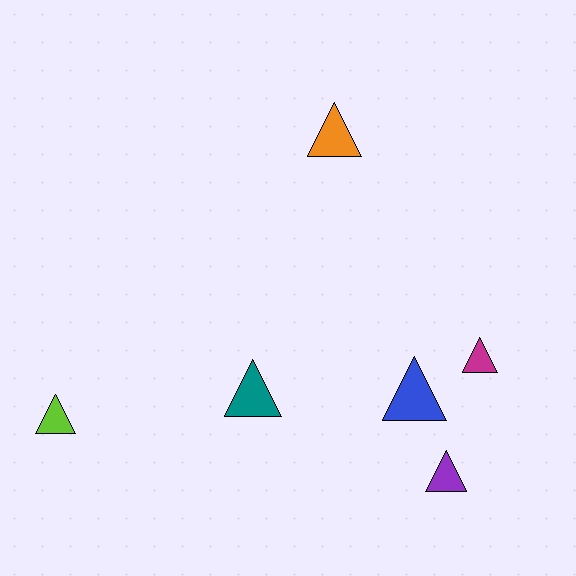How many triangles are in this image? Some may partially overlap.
There are 6 triangles.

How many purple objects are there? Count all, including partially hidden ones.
There is 1 purple object.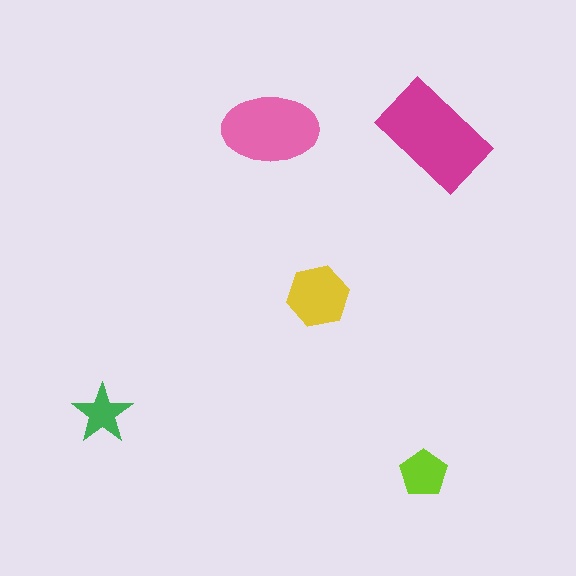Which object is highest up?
The pink ellipse is topmost.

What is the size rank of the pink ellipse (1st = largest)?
2nd.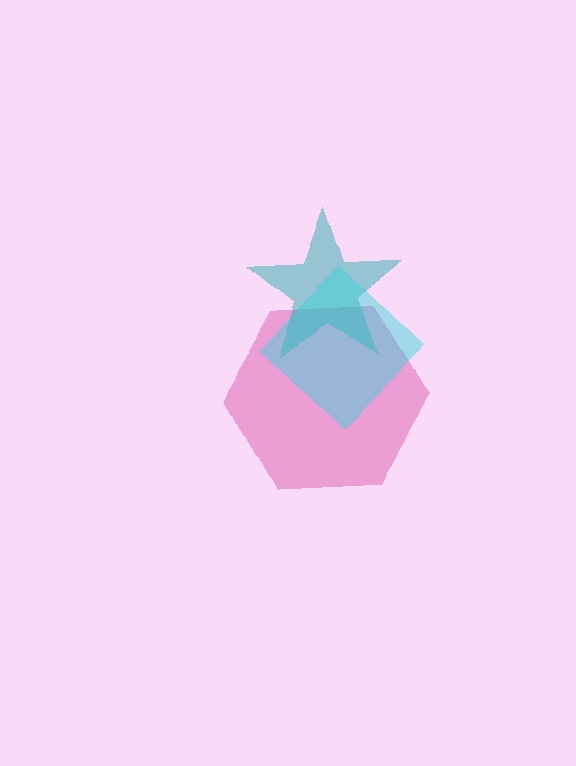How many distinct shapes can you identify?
There are 3 distinct shapes: a pink hexagon, a teal star, a cyan diamond.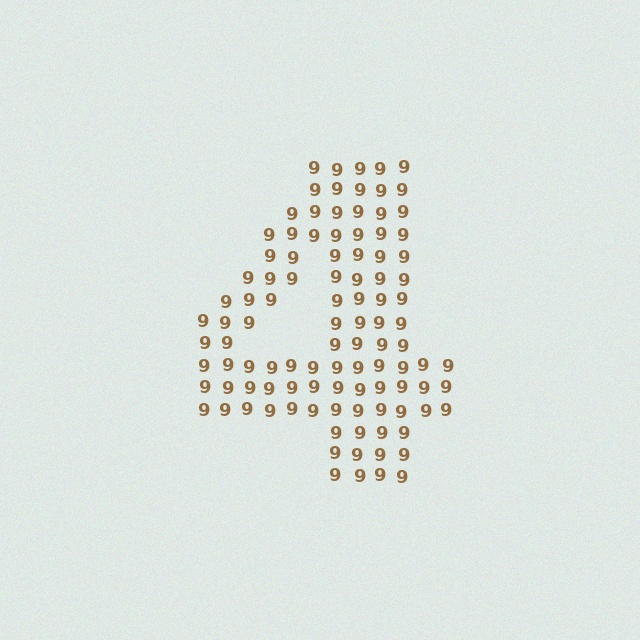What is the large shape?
The large shape is the digit 4.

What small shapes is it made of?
It is made of small digit 9's.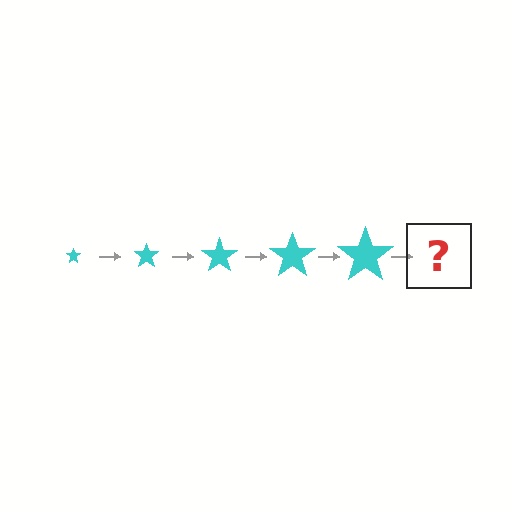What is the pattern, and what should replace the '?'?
The pattern is that the star gets progressively larger each step. The '?' should be a cyan star, larger than the previous one.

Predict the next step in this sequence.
The next step is a cyan star, larger than the previous one.